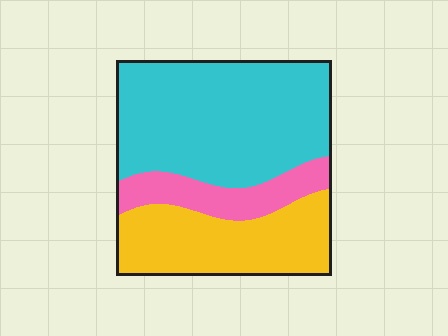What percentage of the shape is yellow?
Yellow takes up about one third (1/3) of the shape.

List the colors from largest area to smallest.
From largest to smallest: cyan, yellow, pink.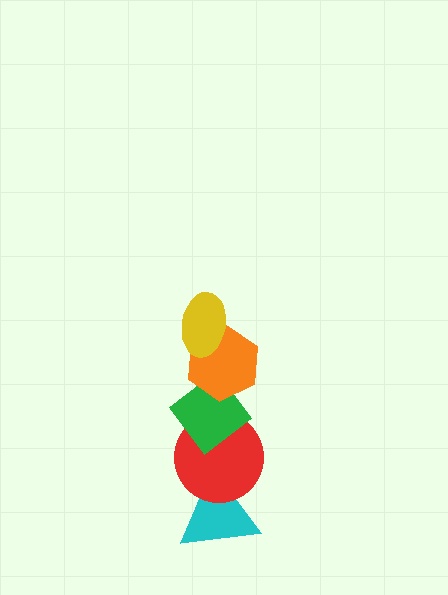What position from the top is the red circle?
The red circle is 4th from the top.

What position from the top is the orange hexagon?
The orange hexagon is 2nd from the top.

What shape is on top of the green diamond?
The orange hexagon is on top of the green diamond.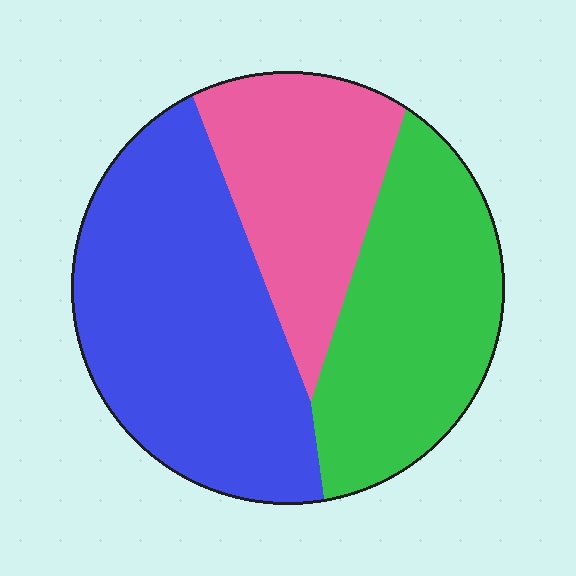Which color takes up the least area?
Pink, at roughly 25%.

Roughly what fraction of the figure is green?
Green covers about 30% of the figure.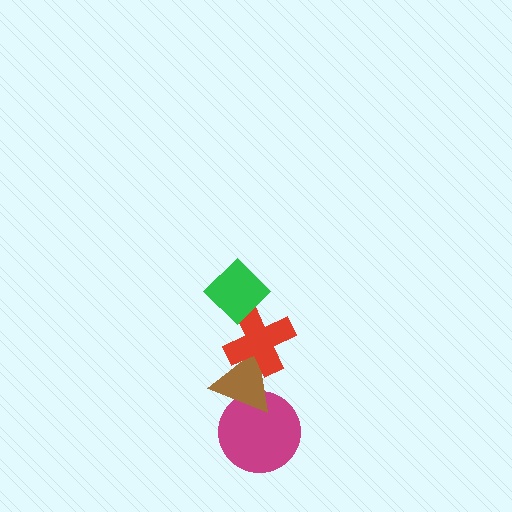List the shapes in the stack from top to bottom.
From top to bottom: the green diamond, the red cross, the brown triangle, the magenta circle.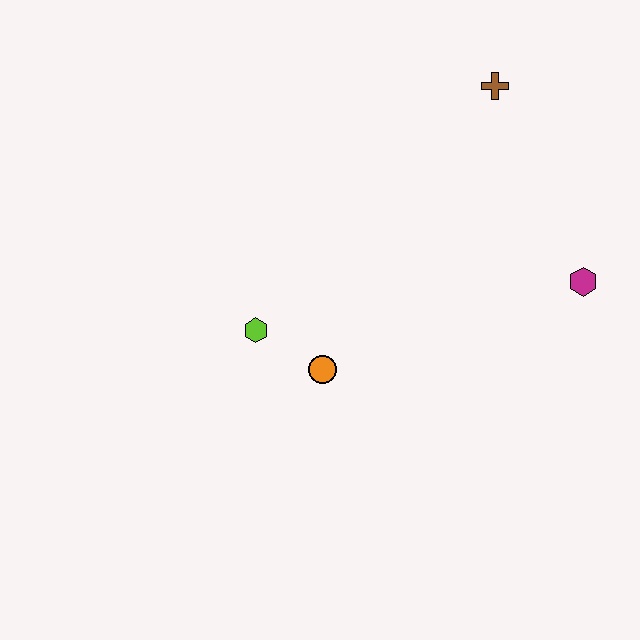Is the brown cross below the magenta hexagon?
No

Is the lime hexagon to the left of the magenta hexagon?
Yes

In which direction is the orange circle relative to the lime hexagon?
The orange circle is to the right of the lime hexagon.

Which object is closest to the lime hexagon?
The orange circle is closest to the lime hexagon.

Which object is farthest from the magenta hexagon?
The lime hexagon is farthest from the magenta hexagon.